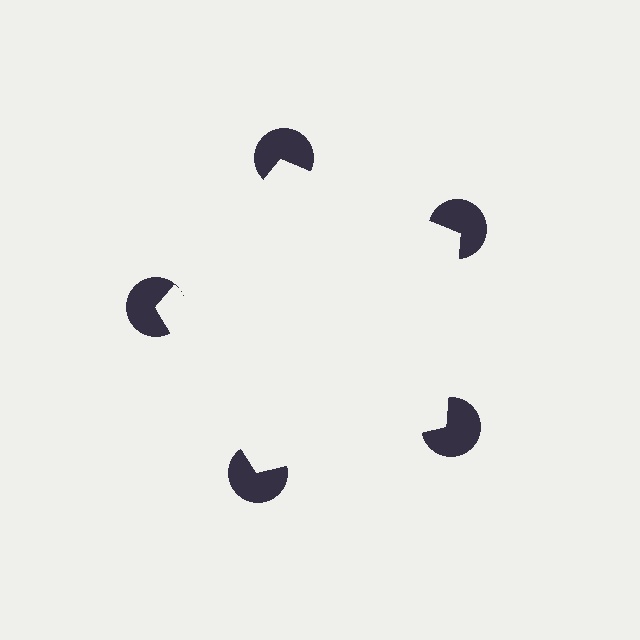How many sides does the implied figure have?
5 sides.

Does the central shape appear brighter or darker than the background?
It typically appears slightly brighter than the background, even though no actual brightness change is drawn.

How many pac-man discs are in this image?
There are 5 — one at each vertex of the illusory pentagon.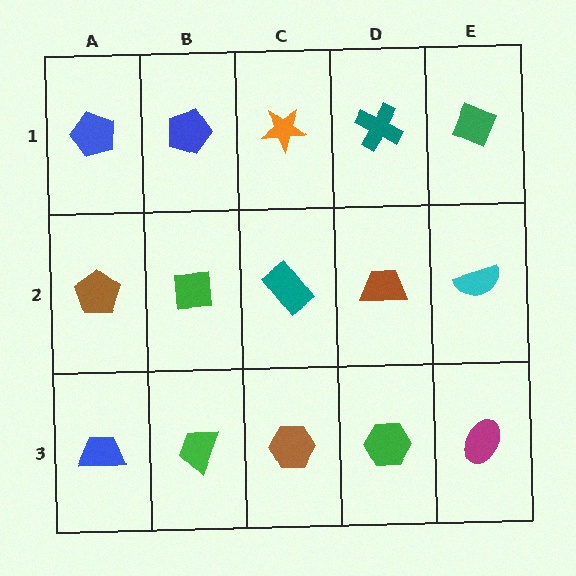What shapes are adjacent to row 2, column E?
A green diamond (row 1, column E), a magenta ellipse (row 3, column E), a brown trapezoid (row 2, column D).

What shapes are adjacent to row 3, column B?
A green square (row 2, column B), a blue trapezoid (row 3, column A), a brown hexagon (row 3, column C).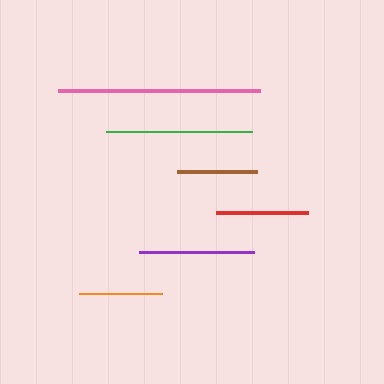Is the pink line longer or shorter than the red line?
The pink line is longer than the red line.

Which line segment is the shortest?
The brown line is the shortest at approximately 81 pixels.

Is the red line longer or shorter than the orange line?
The red line is longer than the orange line.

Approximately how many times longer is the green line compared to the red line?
The green line is approximately 1.6 times the length of the red line.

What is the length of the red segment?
The red segment is approximately 93 pixels long.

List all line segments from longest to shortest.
From longest to shortest: pink, green, purple, red, orange, brown.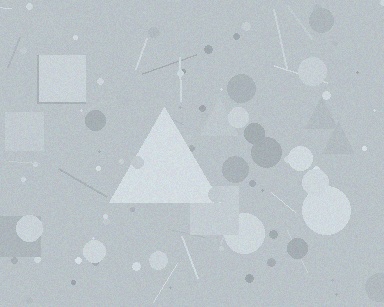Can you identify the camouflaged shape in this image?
The camouflaged shape is a triangle.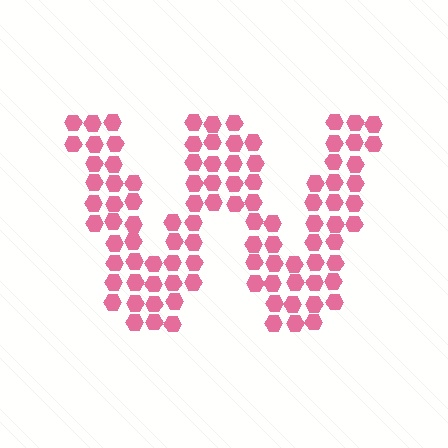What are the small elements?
The small elements are hexagons.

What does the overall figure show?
The overall figure shows the letter W.